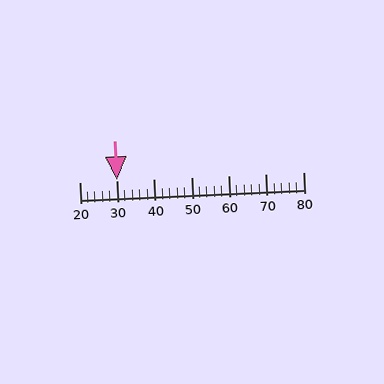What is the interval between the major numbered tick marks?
The major tick marks are spaced 10 units apart.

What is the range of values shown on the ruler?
The ruler shows values from 20 to 80.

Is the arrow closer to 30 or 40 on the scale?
The arrow is closer to 30.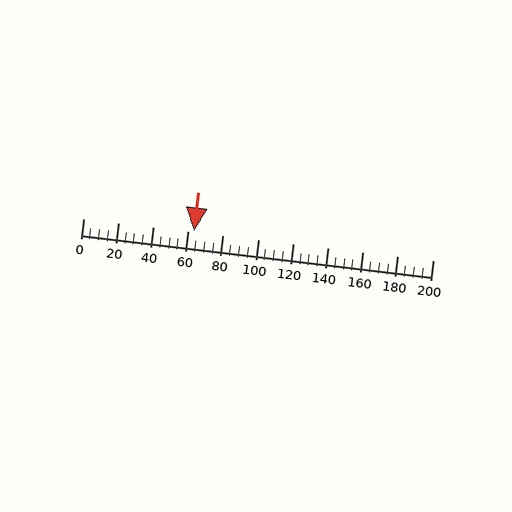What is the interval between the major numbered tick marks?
The major tick marks are spaced 20 units apart.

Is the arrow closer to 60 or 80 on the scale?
The arrow is closer to 60.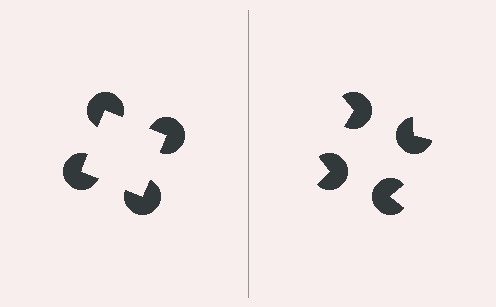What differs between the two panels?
The pac-man discs are positioned identically on both sides; only the wedge orientations differ. On the left they align to a square; on the right they are misaligned.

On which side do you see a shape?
An illusory square appears on the left side. On the right side the wedge cuts are rotated, so no coherent shape forms.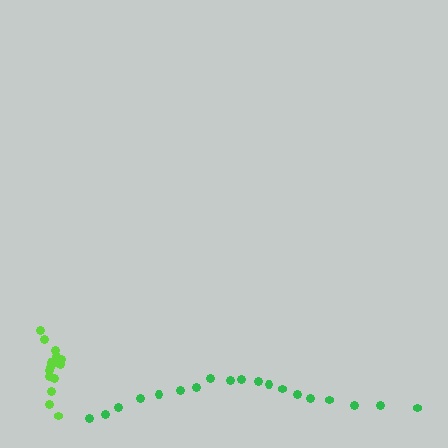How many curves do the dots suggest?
There are 2 distinct paths.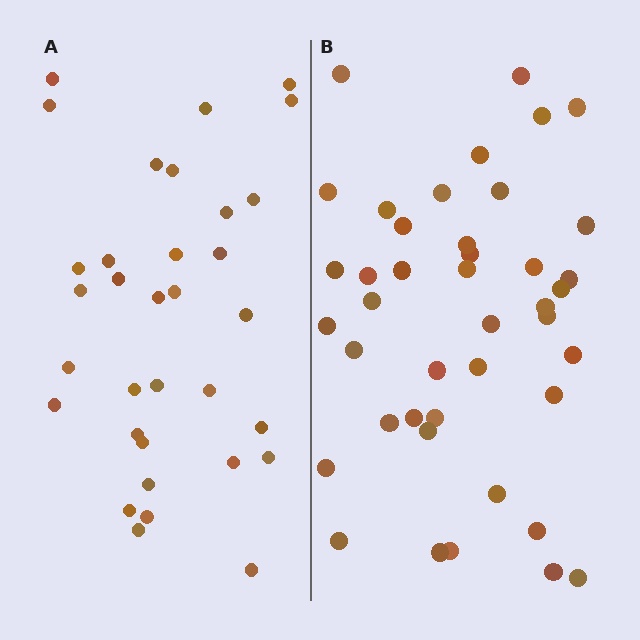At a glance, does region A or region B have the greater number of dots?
Region B (the right region) has more dots.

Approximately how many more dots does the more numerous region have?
Region B has roughly 8 or so more dots than region A.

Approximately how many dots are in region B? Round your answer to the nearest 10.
About 40 dots. (The exact count is 42, which rounds to 40.)